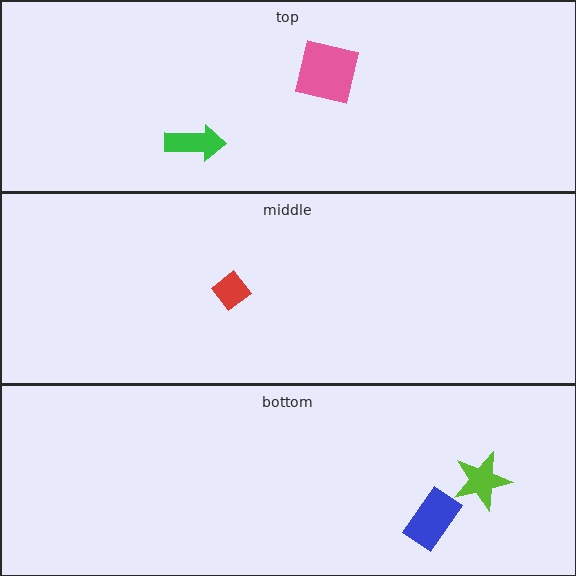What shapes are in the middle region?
The red diamond.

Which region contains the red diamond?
The middle region.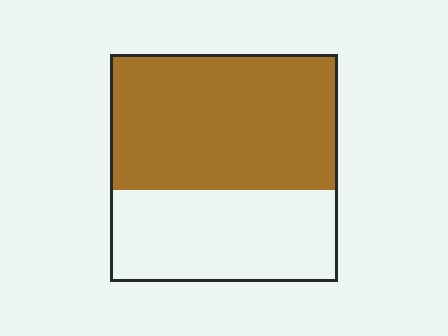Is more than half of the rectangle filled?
Yes.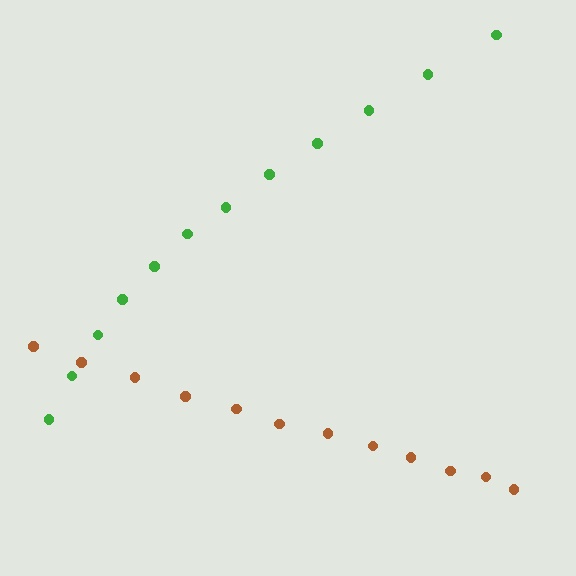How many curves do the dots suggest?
There are 2 distinct paths.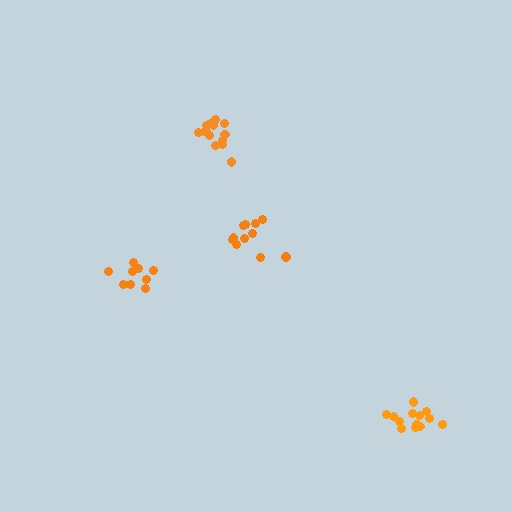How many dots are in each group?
Group 1: 13 dots, Group 2: 9 dots, Group 3: 14 dots, Group 4: 11 dots (47 total).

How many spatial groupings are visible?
There are 4 spatial groupings.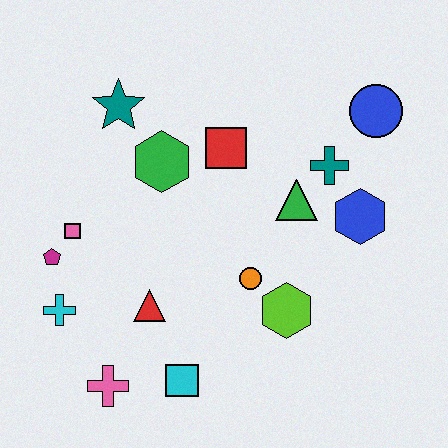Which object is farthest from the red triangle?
The blue circle is farthest from the red triangle.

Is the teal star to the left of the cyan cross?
No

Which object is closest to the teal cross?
The green triangle is closest to the teal cross.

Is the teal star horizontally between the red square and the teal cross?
No